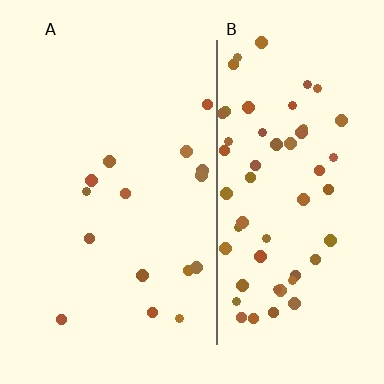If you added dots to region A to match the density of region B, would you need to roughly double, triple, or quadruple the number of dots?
Approximately quadruple.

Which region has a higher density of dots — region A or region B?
B (the right).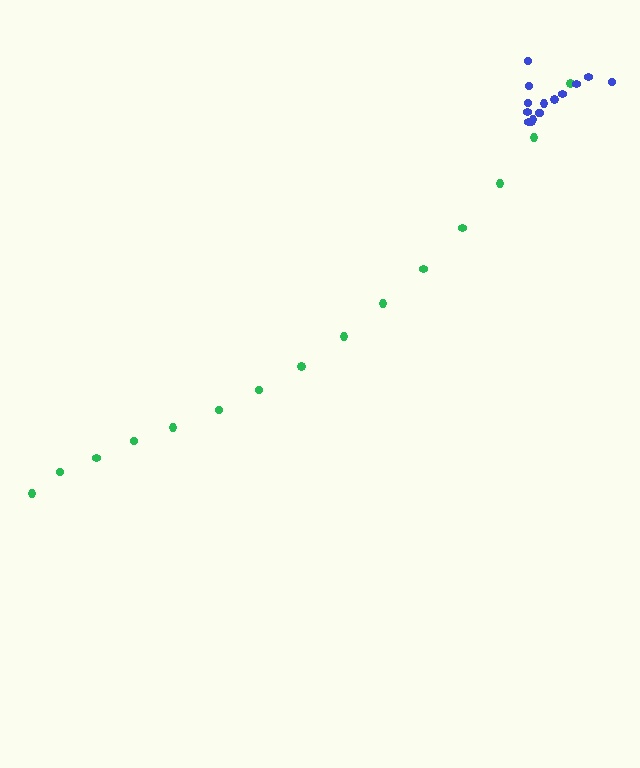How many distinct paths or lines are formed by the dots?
There are 2 distinct paths.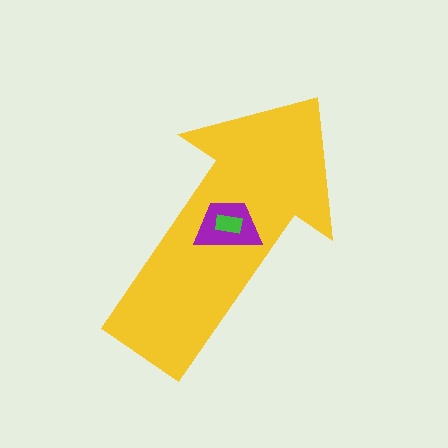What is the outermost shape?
The yellow arrow.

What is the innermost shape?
The green rectangle.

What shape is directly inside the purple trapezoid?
The green rectangle.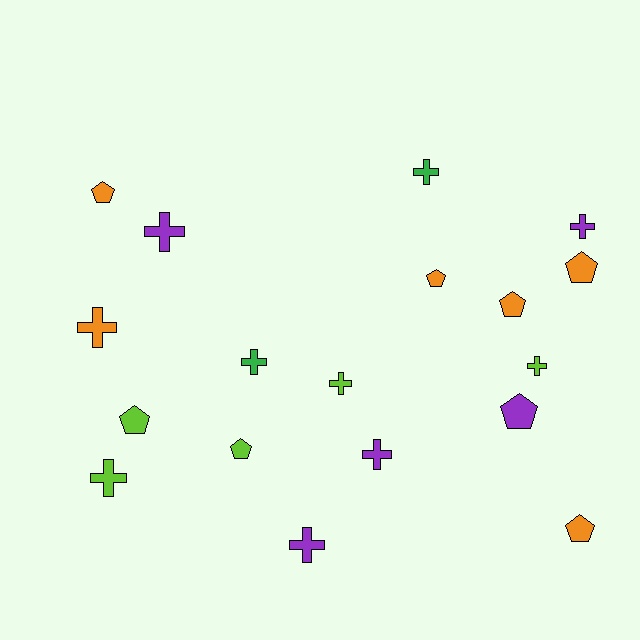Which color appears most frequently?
Orange, with 6 objects.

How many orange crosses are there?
There is 1 orange cross.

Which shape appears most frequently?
Cross, with 10 objects.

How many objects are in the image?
There are 18 objects.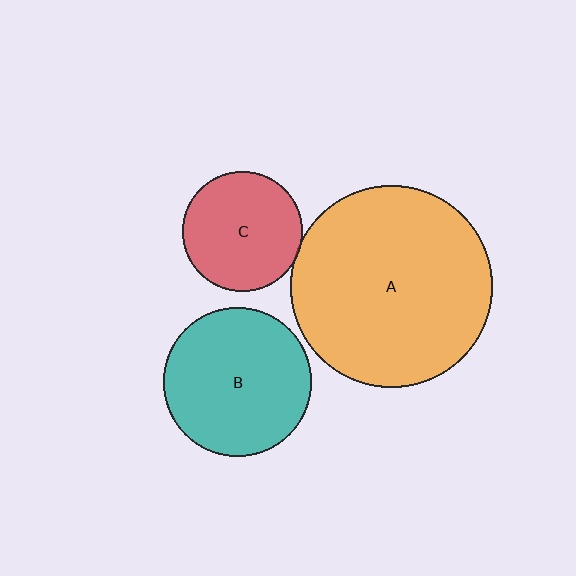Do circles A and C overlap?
Yes.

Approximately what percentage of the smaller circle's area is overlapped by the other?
Approximately 5%.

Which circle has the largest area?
Circle A (orange).